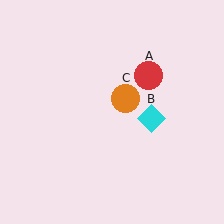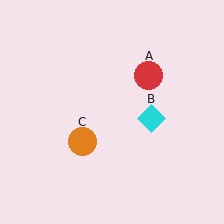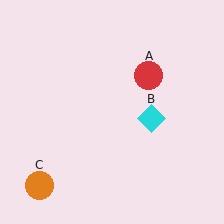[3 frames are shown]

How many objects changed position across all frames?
1 object changed position: orange circle (object C).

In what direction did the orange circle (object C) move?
The orange circle (object C) moved down and to the left.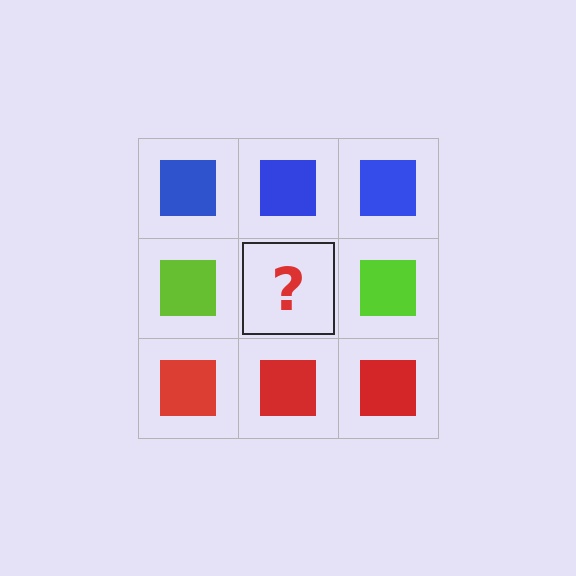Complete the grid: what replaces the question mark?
The question mark should be replaced with a lime square.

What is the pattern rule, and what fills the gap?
The rule is that each row has a consistent color. The gap should be filled with a lime square.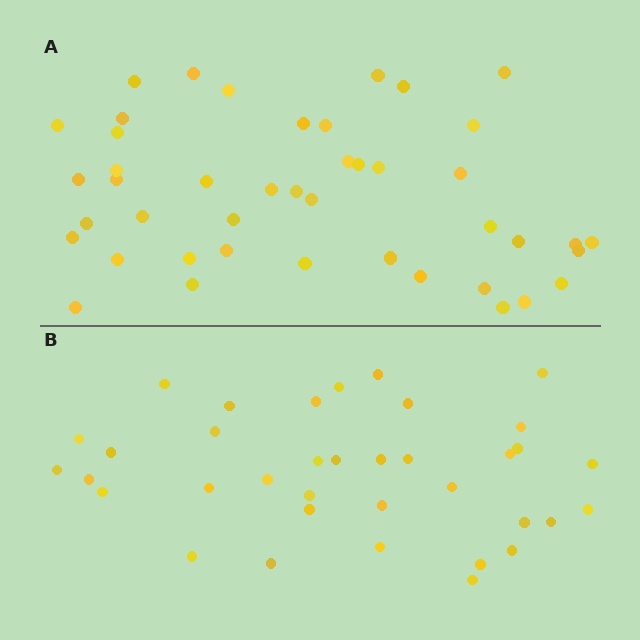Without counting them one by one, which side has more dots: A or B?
Region A (the top region) has more dots.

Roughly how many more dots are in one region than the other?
Region A has roughly 8 or so more dots than region B.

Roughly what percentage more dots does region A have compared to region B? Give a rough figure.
About 20% more.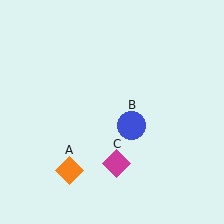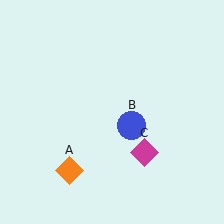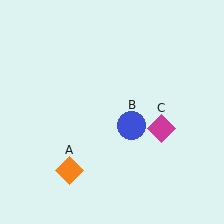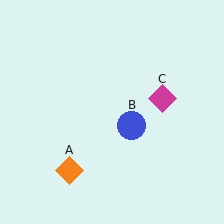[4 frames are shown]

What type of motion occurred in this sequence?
The magenta diamond (object C) rotated counterclockwise around the center of the scene.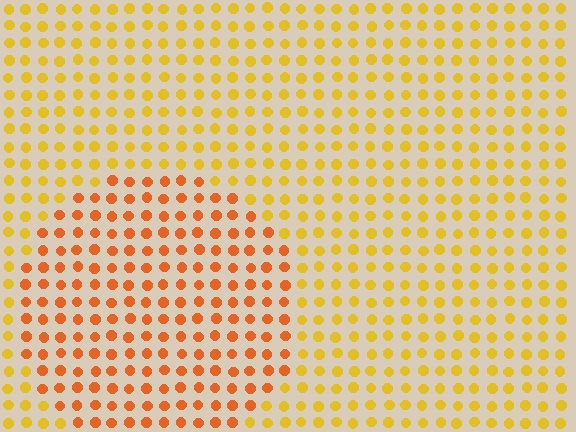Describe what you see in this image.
The image is filled with small yellow elements in a uniform arrangement. A circle-shaped region is visible where the elements are tinted to a slightly different hue, forming a subtle color boundary.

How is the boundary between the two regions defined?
The boundary is defined purely by a slight shift in hue (about 29 degrees). Spacing, size, and orientation are identical on both sides.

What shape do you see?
I see a circle.